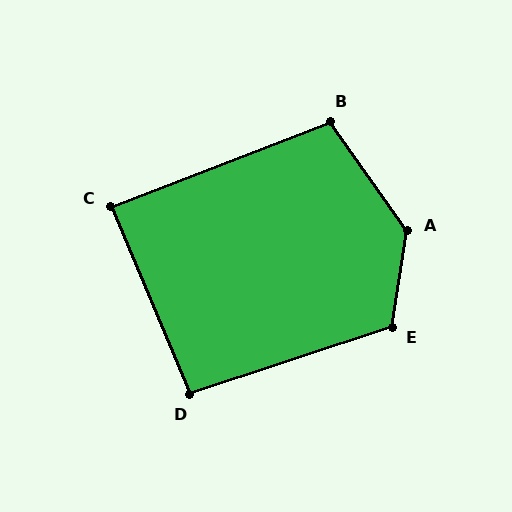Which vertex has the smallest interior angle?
C, at approximately 88 degrees.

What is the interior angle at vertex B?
Approximately 104 degrees (obtuse).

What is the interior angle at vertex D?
Approximately 94 degrees (approximately right).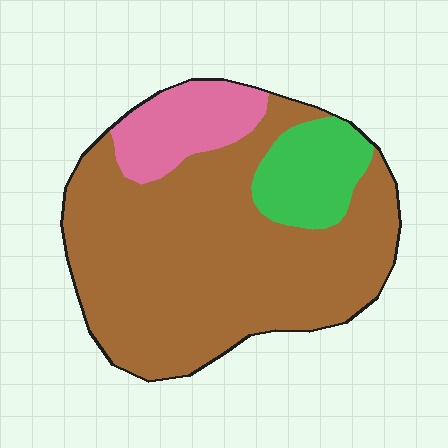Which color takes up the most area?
Brown, at roughly 75%.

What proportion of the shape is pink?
Pink covers about 15% of the shape.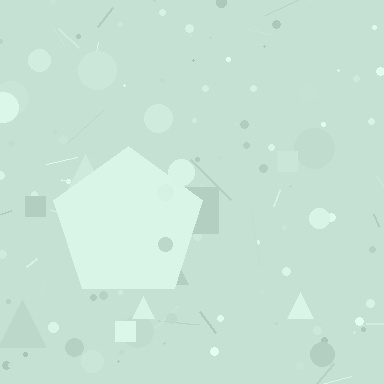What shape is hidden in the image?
A pentagon is hidden in the image.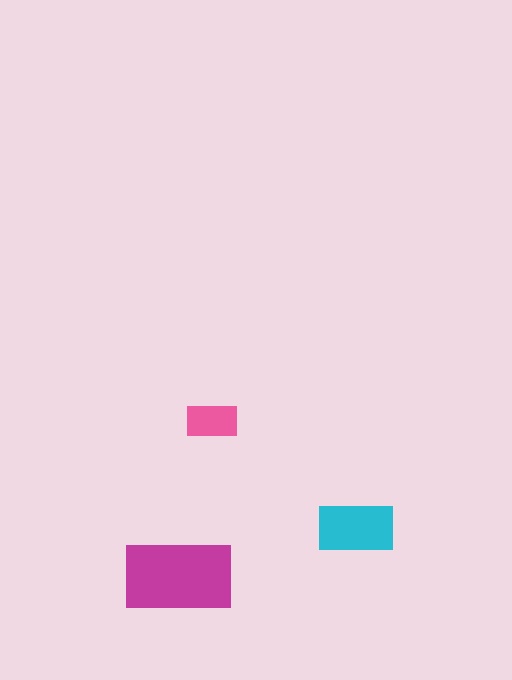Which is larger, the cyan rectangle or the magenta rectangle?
The magenta one.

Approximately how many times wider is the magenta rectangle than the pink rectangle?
About 2 times wider.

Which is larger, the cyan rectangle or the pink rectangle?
The cyan one.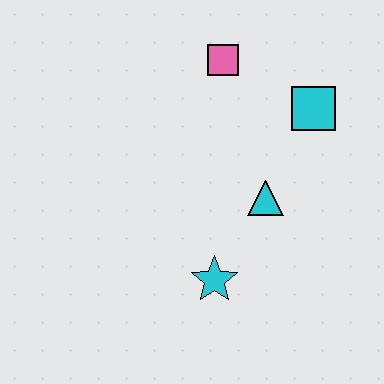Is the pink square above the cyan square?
Yes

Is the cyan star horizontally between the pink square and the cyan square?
No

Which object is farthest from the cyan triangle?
The pink square is farthest from the cyan triangle.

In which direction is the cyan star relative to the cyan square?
The cyan star is below the cyan square.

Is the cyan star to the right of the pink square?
No